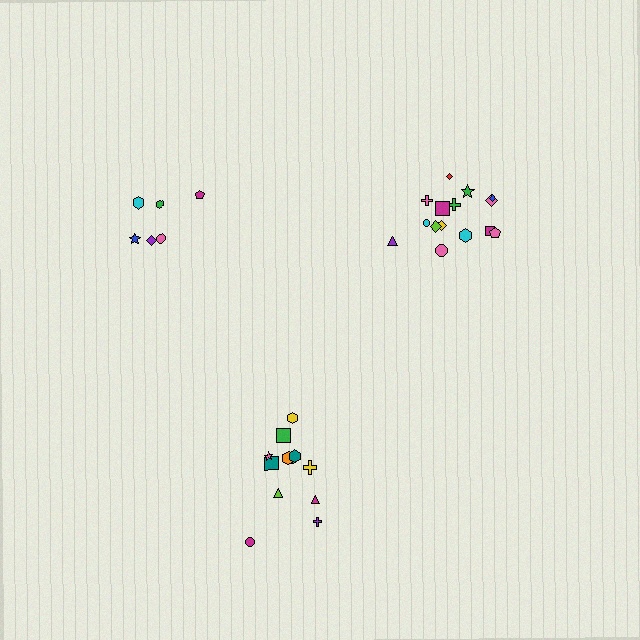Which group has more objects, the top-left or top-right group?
The top-right group.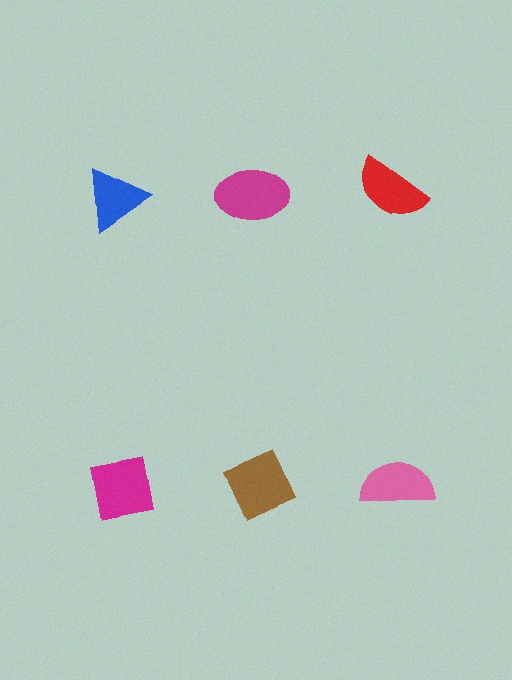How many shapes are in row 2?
3 shapes.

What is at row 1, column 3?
A red semicircle.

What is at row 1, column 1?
A blue triangle.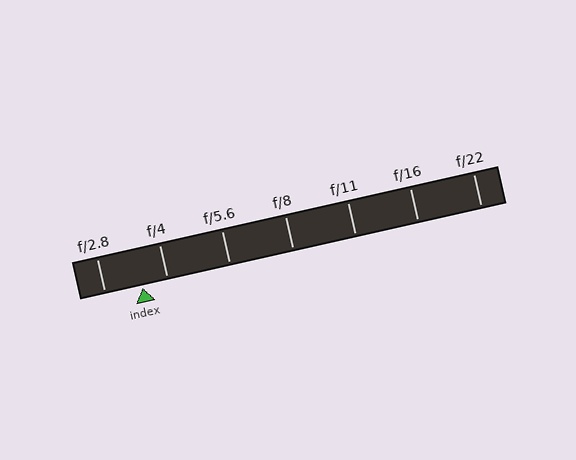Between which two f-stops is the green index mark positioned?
The index mark is between f/2.8 and f/4.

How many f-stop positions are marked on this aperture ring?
There are 7 f-stop positions marked.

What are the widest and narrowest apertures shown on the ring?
The widest aperture shown is f/2.8 and the narrowest is f/22.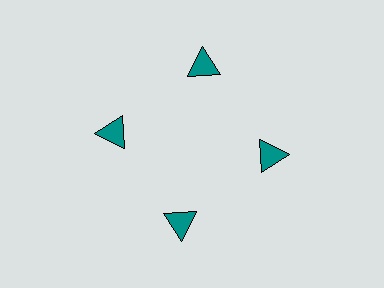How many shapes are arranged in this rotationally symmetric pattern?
There are 4 shapes, arranged in 4 groups of 1.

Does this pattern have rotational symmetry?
Yes, this pattern has 4-fold rotational symmetry. It looks the same after rotating 90 degrees around the center.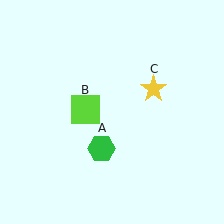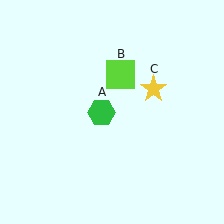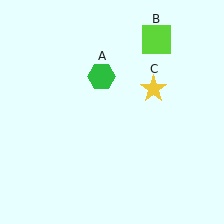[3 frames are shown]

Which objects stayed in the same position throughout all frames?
Yellow star (object C) remained stationary.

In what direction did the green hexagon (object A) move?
The green hexagon (object A) moved up.